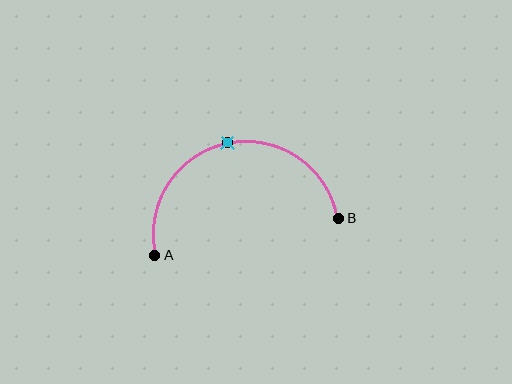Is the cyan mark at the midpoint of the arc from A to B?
Yes. The cyan mark lies on the arc at equal arc-length from both A and B — it is the arc midpoint.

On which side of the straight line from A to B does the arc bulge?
The arc bulges above the straight line connecting A and B.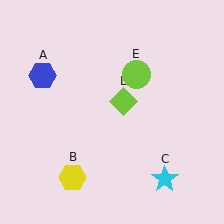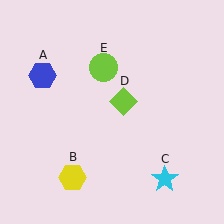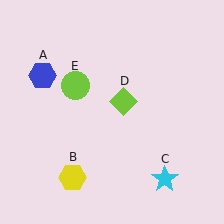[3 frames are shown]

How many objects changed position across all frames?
1 object changed position: lime circle (object E).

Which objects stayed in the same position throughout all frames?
Blue hexagon (object A) and yellow hexagon (object B) and cyan star (object C) and lime diamond (object D) remained stationary.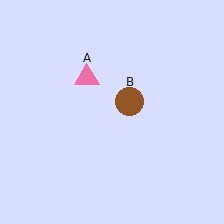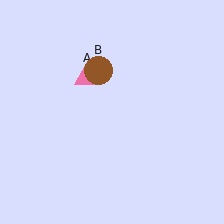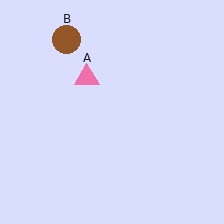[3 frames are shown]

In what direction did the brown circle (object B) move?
The brown circle (object B) moved up and to the left.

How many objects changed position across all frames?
1 object changed position: brown circle (object B).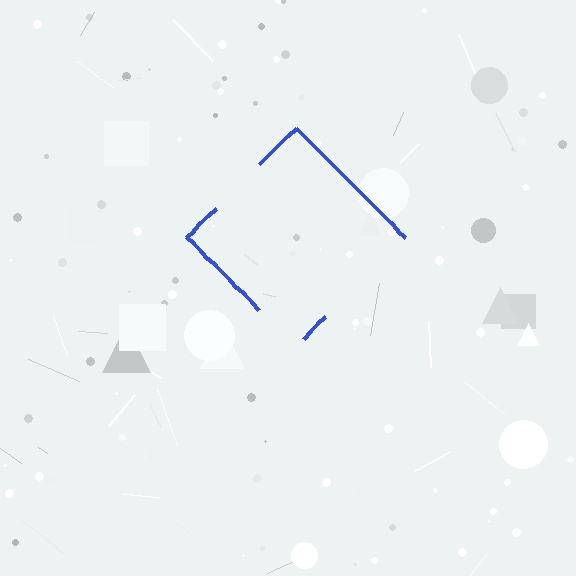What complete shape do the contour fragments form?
The contour fragments form a diamond.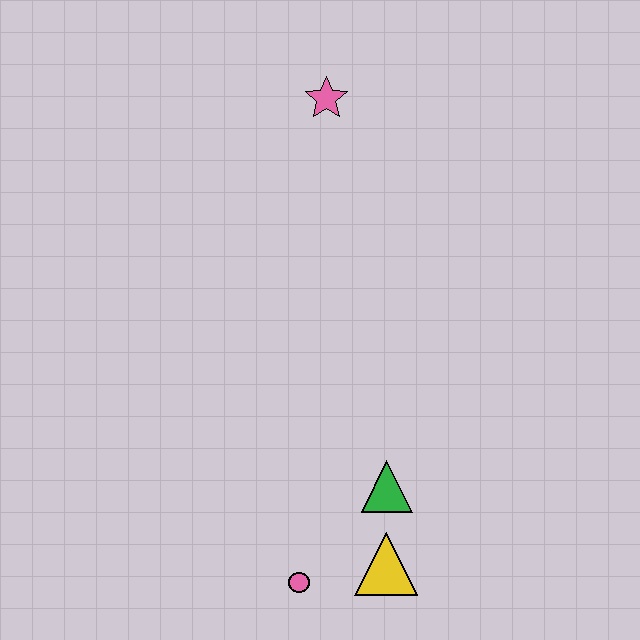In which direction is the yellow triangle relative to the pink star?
The yellow triangle is below the pink star.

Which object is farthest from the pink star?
The pink circle is farthest from the pink star.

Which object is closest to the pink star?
The green triangle is closest to the pink star.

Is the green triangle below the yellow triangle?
No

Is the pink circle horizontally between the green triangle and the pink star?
No